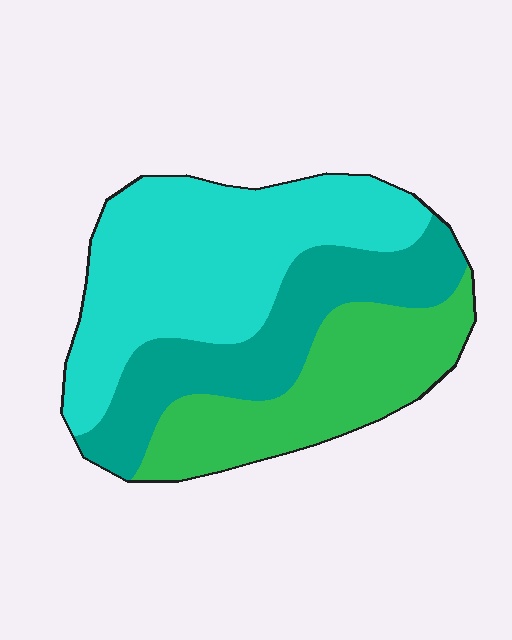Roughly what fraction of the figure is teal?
Teal covers 27% of the figure.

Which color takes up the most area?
Cyan, at roughly 45%.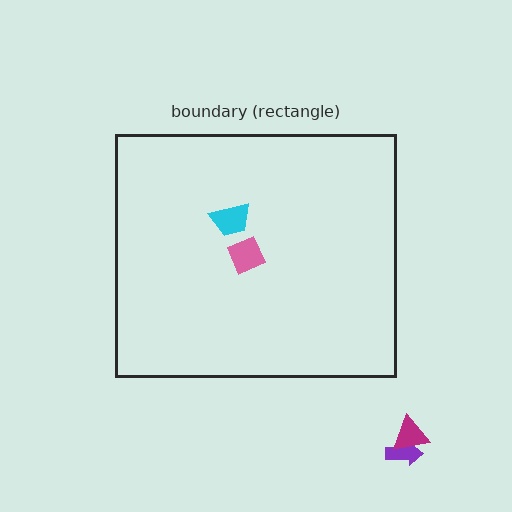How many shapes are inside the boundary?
2 inside, 2 outside.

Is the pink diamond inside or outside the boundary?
Inside.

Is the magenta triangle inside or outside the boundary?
Outside.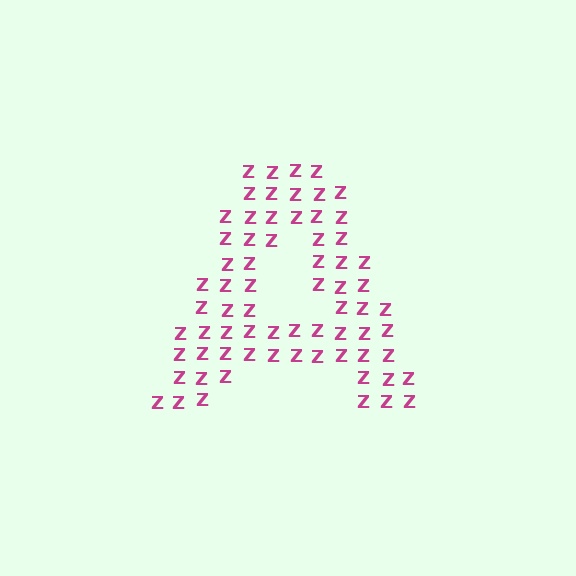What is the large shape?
The large shape is the letter A.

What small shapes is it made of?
It is made of small letter Z's.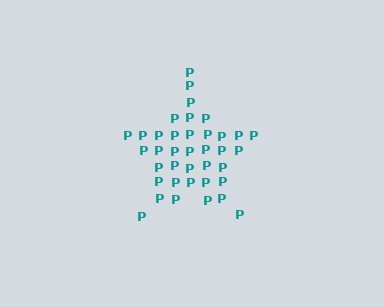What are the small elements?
The small elements are letter P's.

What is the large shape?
The large shape is a star.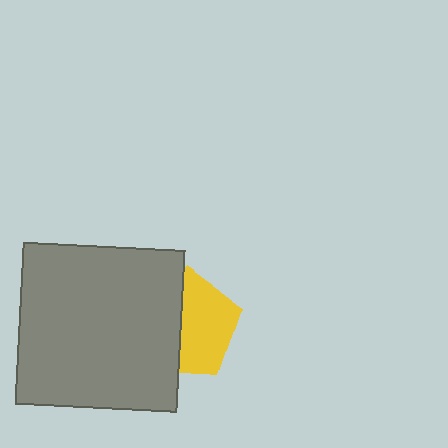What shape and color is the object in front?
The object in front is a gray square.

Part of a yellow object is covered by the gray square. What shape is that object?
It is a pentagon.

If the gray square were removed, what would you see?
You would see the complete yellow pentagon.